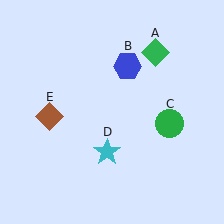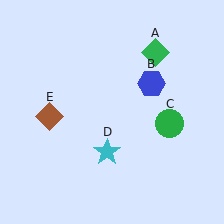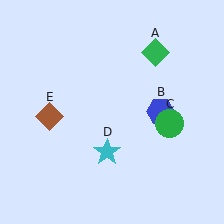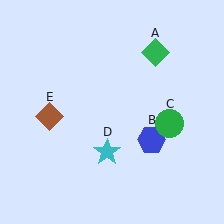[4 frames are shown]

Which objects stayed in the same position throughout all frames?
Green diamond (object A) and green circle (object C) and cyan star (object D) and brown diamond (object E) remained stationary.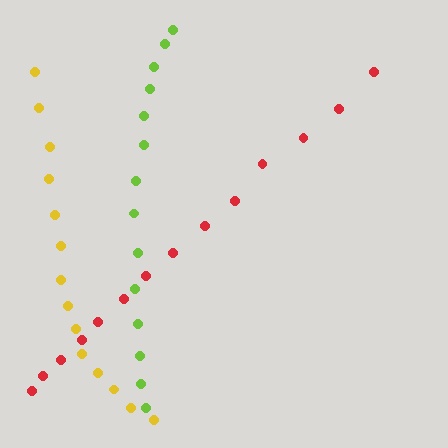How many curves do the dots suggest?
There are 3 distinct paths.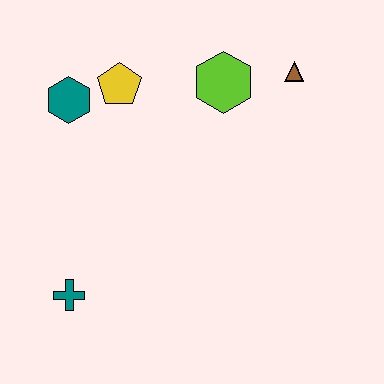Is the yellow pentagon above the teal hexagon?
Yes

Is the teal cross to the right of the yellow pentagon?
No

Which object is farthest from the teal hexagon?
The brown triangle is farthest from the teal hexagon.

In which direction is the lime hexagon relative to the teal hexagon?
The lime hexagon is to the right of the teal hexagon.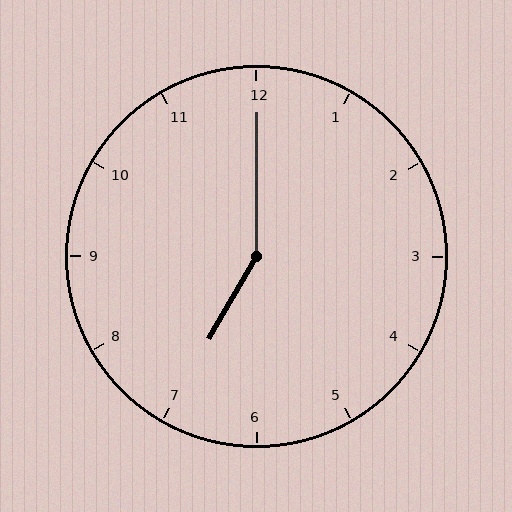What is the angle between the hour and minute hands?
Approximately 150 degrees.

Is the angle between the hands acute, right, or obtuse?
It is obtuse.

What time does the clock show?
7:00.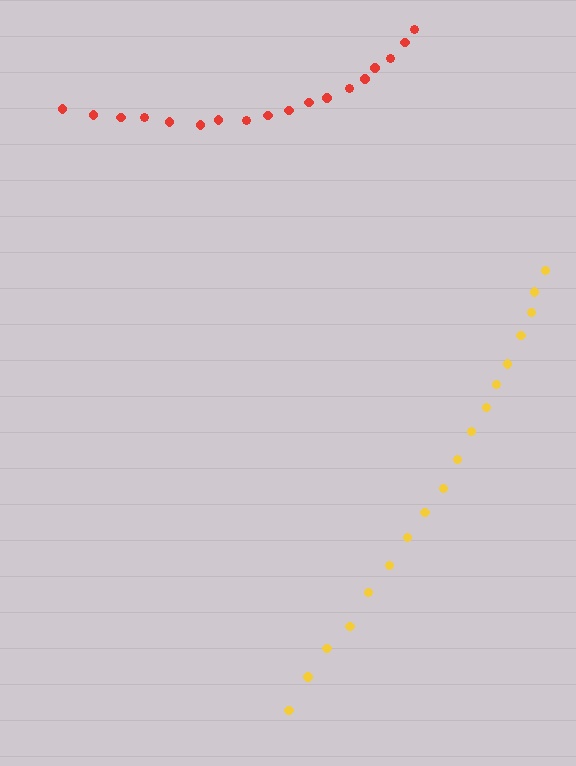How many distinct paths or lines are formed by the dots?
There are 2 distinct paths.